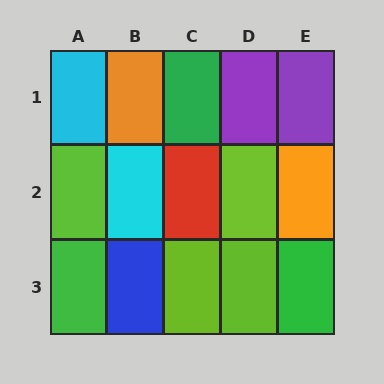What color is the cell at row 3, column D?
Lime.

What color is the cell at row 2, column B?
Cyan.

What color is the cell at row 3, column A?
Green.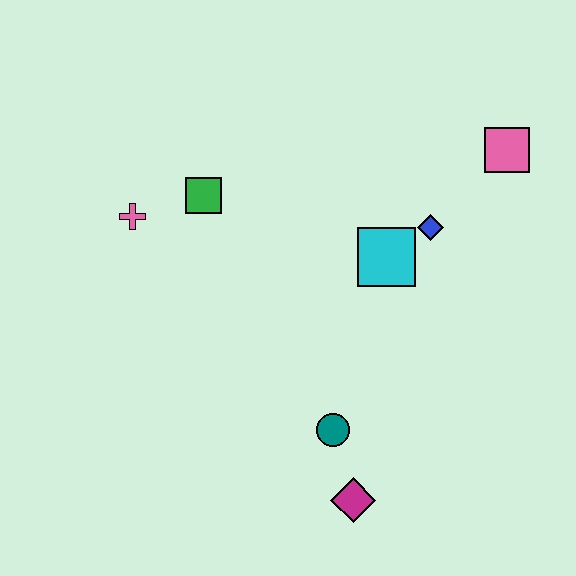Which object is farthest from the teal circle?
The pink square is farthest from the teal circle.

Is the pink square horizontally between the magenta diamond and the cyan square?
No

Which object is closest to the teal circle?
The magenta diamond is closest to the teal circle.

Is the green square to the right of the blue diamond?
No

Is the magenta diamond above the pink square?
No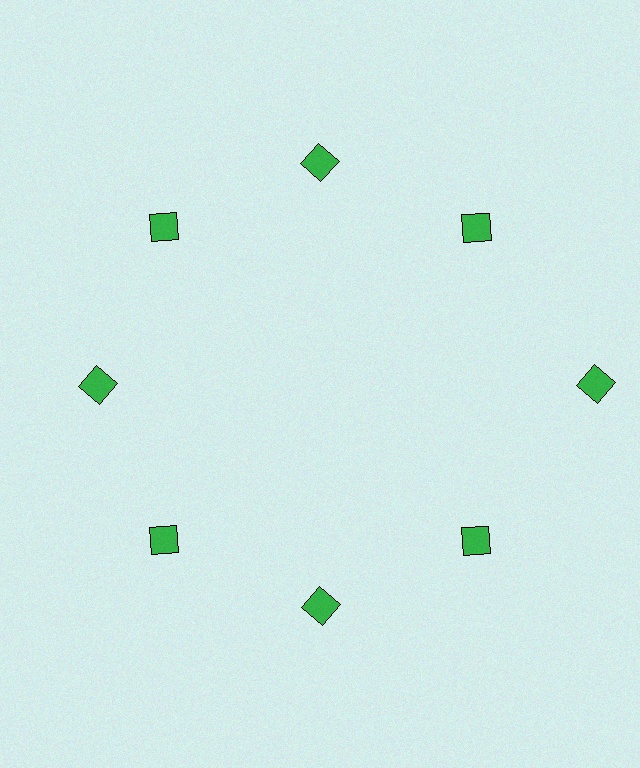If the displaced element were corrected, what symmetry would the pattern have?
It would have 8-fold rotational symmetry — the pattern would map onto itself every 45 degrees.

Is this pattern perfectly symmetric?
No. The 8 green squares are arranged in a ring, but one element near the 3 o'clock position is pushed outward from the center, breaking the 8-fold rotational symmetry.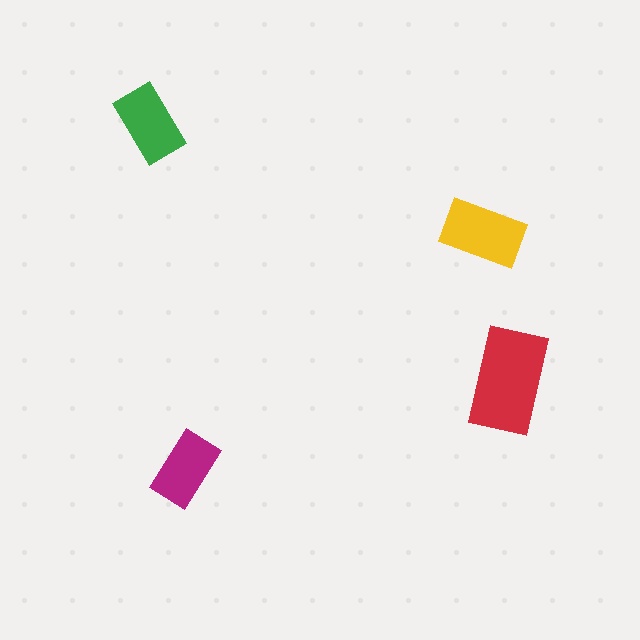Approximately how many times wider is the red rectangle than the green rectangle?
About 1.5 times wider.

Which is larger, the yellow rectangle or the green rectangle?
The yellow one.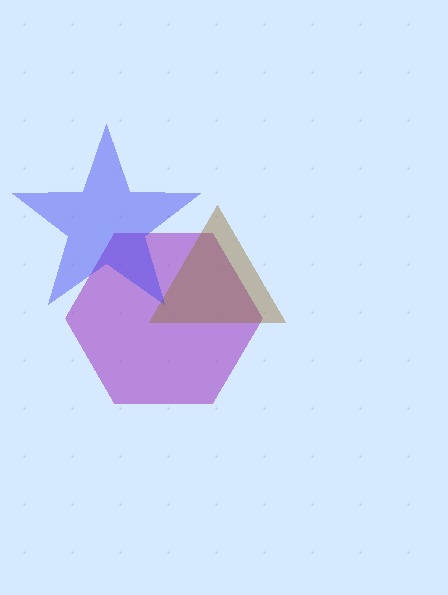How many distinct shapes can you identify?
There are 3 distinct shapes: a purple hexagon, a brown triangle, a blue star.